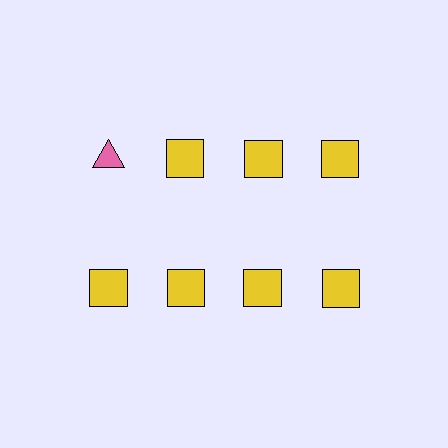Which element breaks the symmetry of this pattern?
The pink triangle in the top row, leftmost column breaks the symmetry. All other shapes are yellow squares.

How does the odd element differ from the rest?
It differs in both color (pink instead of yellow) and shape (triangle instead of square).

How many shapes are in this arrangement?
There are 8 shapes arranged in a grid pattern.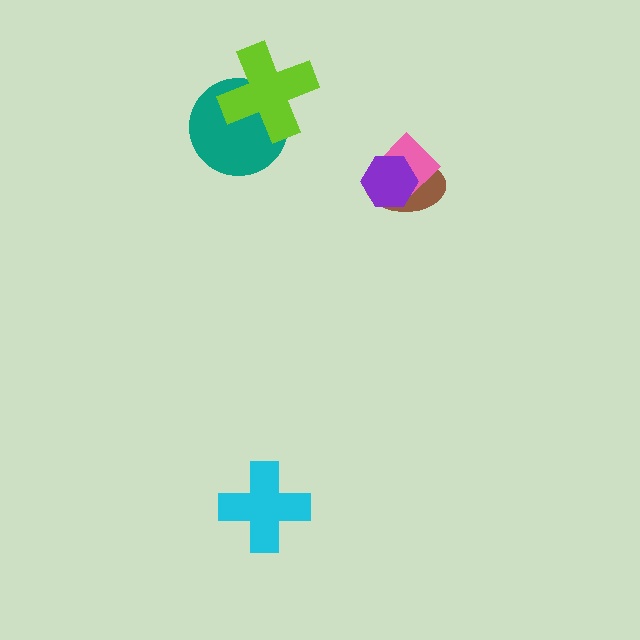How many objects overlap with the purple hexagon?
2 objects overlap with the purple hexagon.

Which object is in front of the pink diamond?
The purple hexagon is in front of the pink diamond.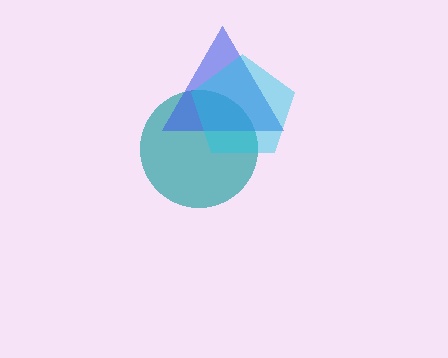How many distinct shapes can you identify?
There are 3 distinct shapes: a teal circle, a blue triangle, a cyan pentagon.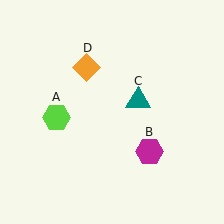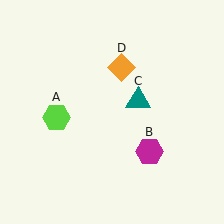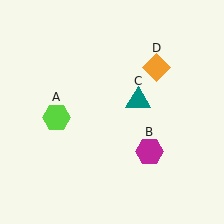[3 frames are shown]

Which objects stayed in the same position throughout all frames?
Lime hexagon (object A) and magenta hexagon (object B) and teal triangle (object C) remained stationary.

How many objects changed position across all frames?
1 object changed position: orange diamond (object D).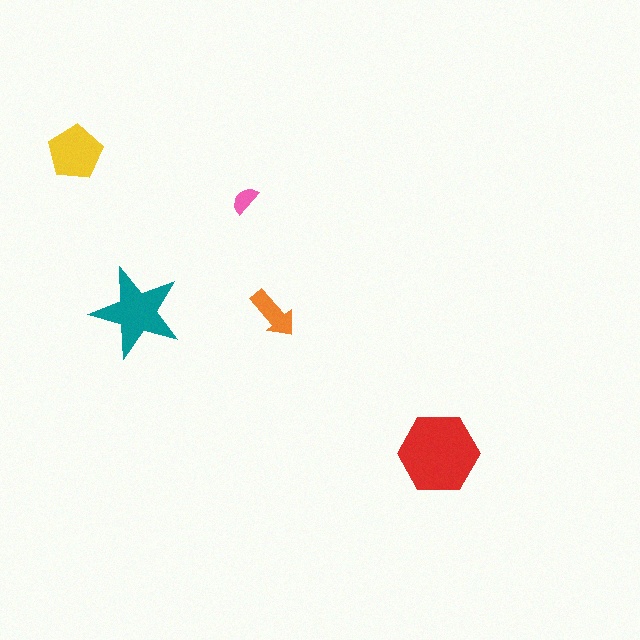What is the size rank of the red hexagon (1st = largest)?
1st.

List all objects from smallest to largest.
The pink semicircle, the orange arrow, the yellow pentagon, the teal star, the red hexagon.